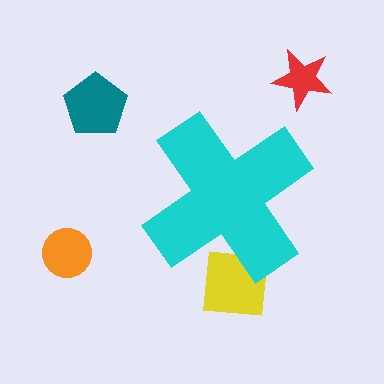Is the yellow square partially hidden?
Yes, the yellow square is partially hidden behind the cyan cross.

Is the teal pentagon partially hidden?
No, the teal pentagon is fully visible.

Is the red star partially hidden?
No, the red star is fully visible.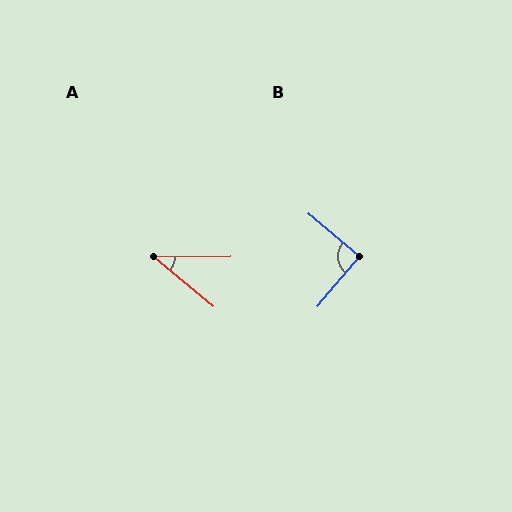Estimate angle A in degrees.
Approximately 40 degrees.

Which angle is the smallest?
A, at approximately 40 degrees.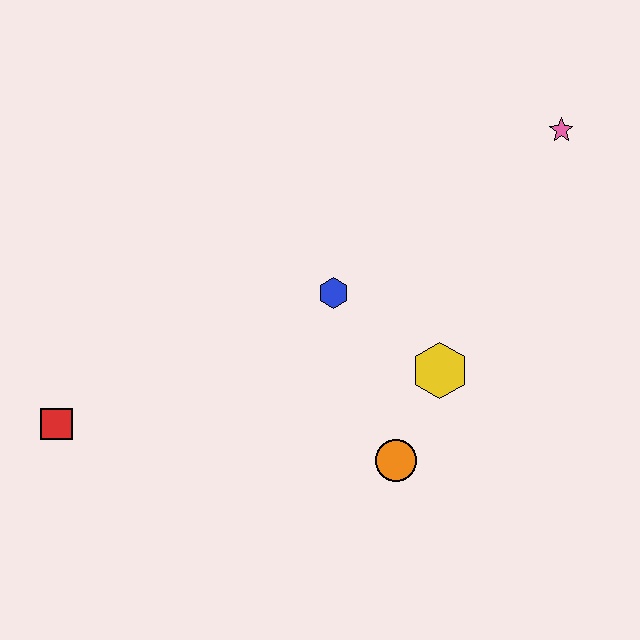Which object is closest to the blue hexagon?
The yellow hexagon is closest to the blue hexagon.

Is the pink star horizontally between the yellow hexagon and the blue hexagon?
No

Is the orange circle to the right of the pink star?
No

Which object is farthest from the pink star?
The red square is farthest from the pink star.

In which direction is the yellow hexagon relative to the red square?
The yellow hexagon is to the right of the red square.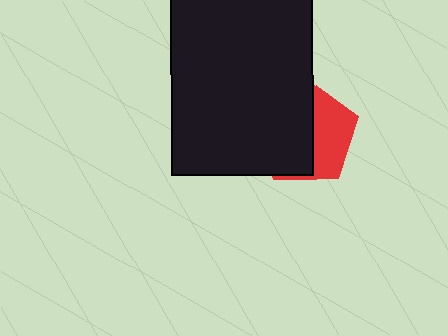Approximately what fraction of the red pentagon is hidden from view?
Roughly 58% of the red pentagon is hidden behind the black rectangle.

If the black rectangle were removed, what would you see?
You would see the complete red pentagon.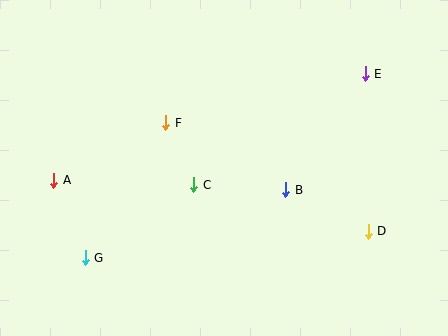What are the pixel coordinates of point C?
Point C is at (194, 185).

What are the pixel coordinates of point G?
Point G is at (85, 258).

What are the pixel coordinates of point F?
Point F is at (166, 123).